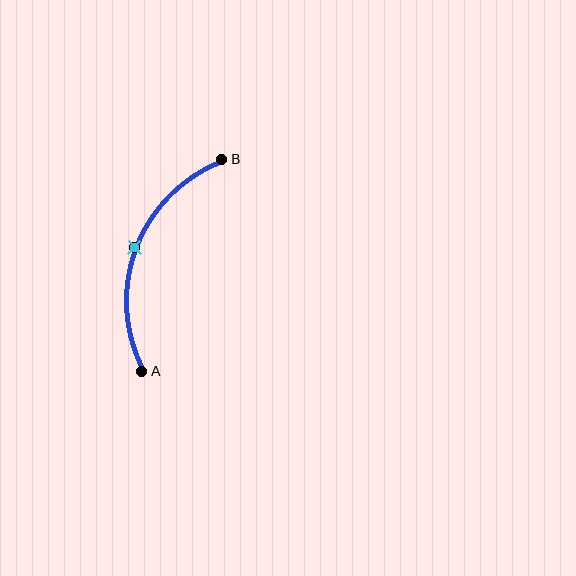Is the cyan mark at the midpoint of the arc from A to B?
Yes. The cyan mark lies on the arc at equal arc-length from both A and B — it is the arc midpoint.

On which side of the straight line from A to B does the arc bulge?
The arc bulges to the left of the straight line connecting A and B.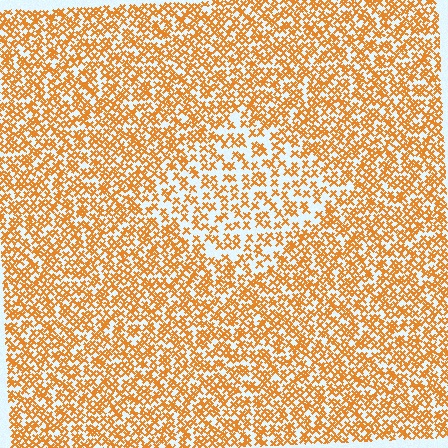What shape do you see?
I see a diamond.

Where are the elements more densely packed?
The elements are more densely packed outside the diamond boundary.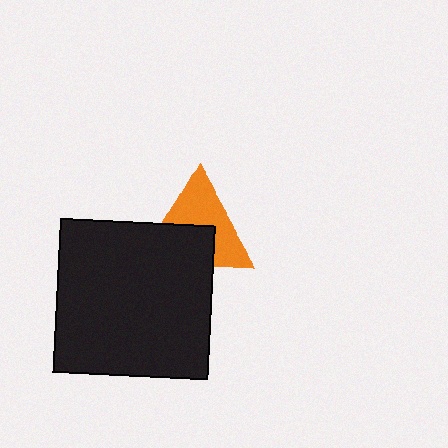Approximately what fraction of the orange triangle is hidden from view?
Roughly 44% of the orange triangle is hidden behind the black square.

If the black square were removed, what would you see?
You would see the complete orange triangle.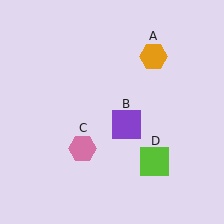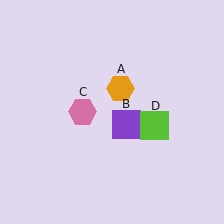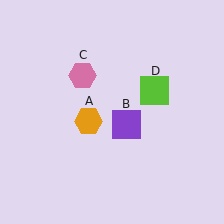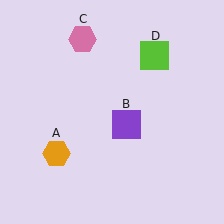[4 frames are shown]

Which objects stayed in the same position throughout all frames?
Purple square (object B) remained stationary.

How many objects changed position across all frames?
3 objects changed position: orange hexagon (object A), pink hexagon (object C), lime square (object D).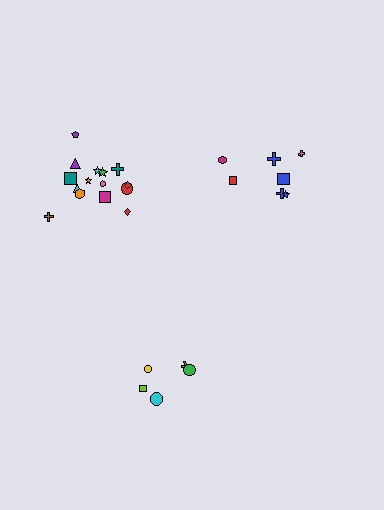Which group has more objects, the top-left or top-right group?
The top-left group.